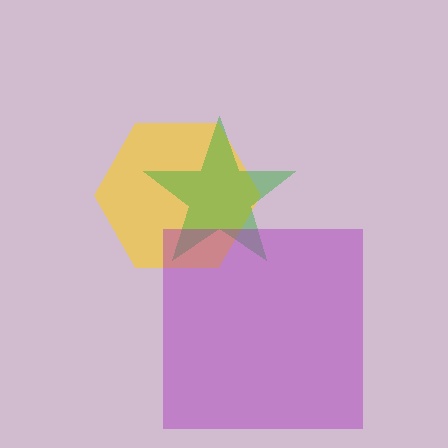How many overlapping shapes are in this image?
There are 3 overlapping shapes in the image.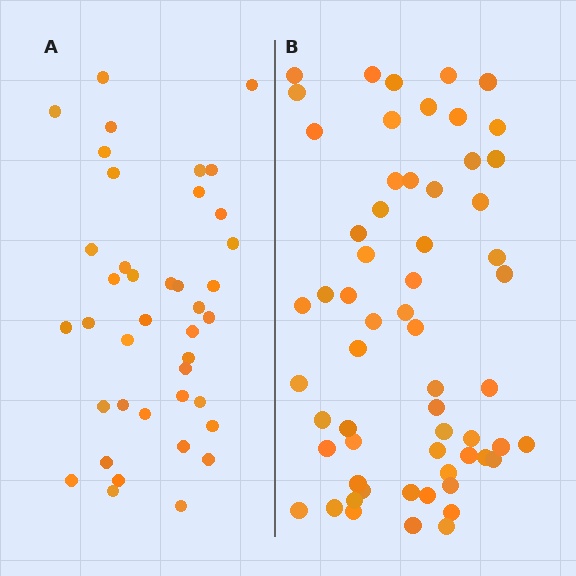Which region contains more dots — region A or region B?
Region B (the right region) has more dots.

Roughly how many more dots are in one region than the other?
Region B has approximately 20 more dots than region A.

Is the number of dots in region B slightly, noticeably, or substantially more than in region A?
Region B has substantially more. The ratio is roughly 1.5 to 1.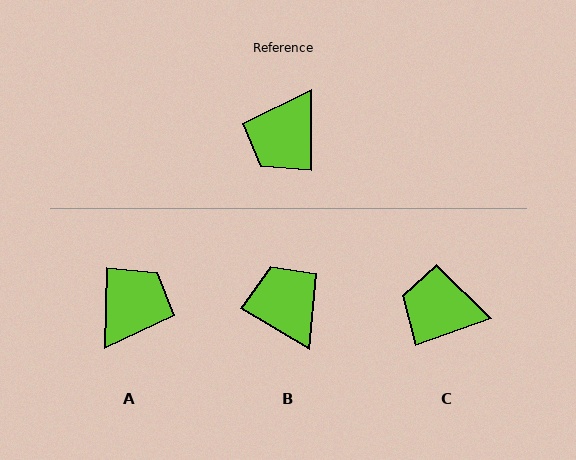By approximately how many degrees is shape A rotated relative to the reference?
Approximately 179 degrees counter-clockwise.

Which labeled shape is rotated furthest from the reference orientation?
A, about 179 degrees away.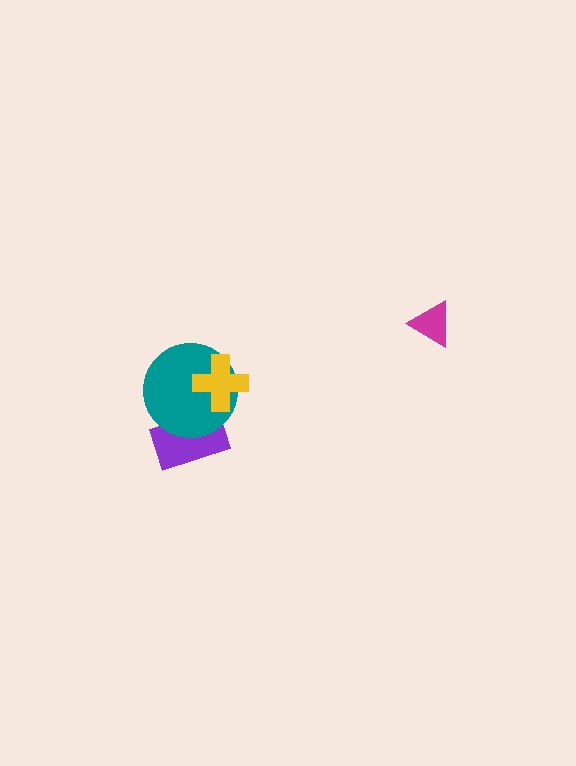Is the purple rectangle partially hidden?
Yes, it is partially covered by another shape.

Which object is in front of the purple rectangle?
The teal circle is in front of the purple rectangle.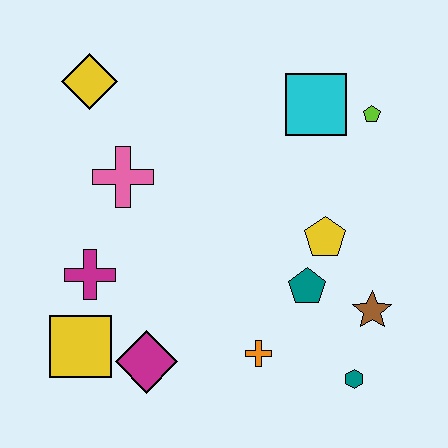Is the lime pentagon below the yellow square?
No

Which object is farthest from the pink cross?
The teal hexagon is farthest from the pink cross.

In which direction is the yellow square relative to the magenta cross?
The yellow square is below the magenta cross.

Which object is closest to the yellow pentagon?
The teal pentagon is closest to the yellow pentagon.